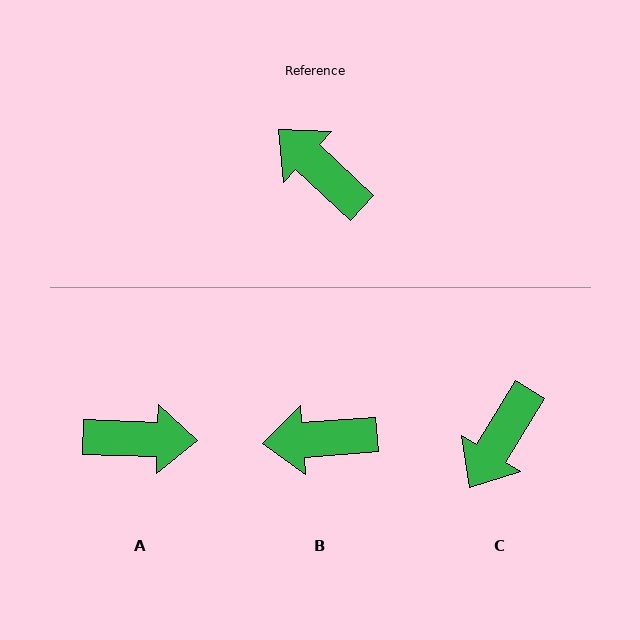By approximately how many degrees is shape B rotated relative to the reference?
Approximately 48 degrees counter-clockwise.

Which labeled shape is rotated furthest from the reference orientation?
A, about 139 degrees away.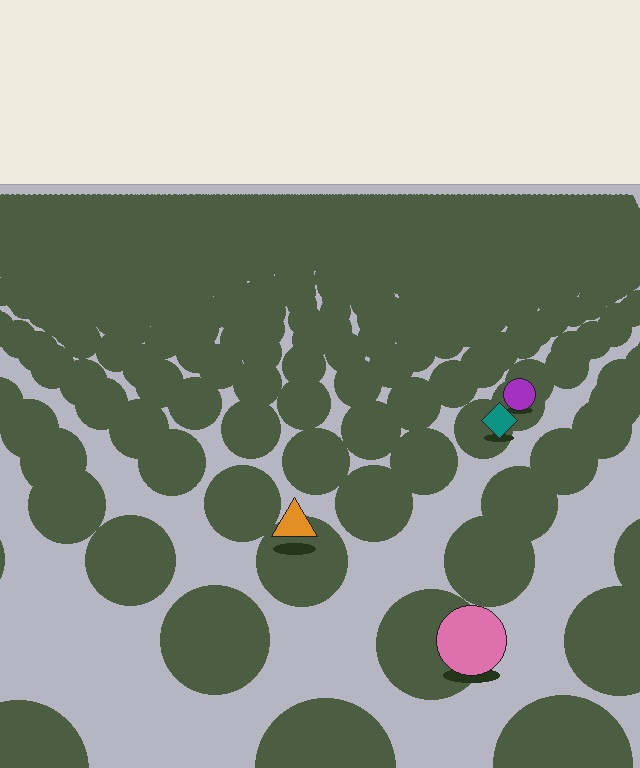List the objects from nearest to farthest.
From nearest to farthest: the pink circle, the orange triangle, the teal diamond, the purple circle.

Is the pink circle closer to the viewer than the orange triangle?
Yes. The pink circle is closer — you can tell from the texture gradient: the ground texture is coarser near it.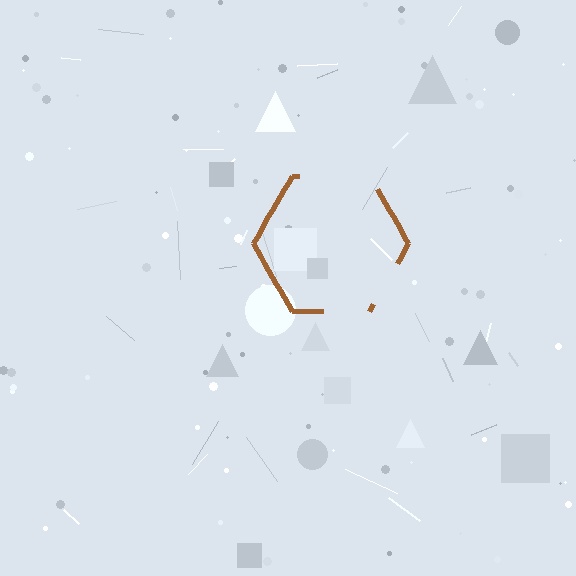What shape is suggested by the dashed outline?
The dashed outline suggests a hexagon.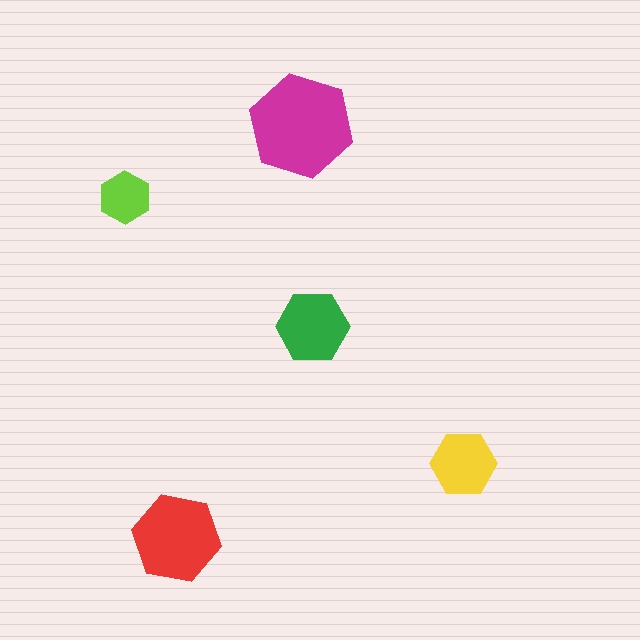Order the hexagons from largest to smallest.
the magenta one, the red one, the green one, the yellow one, the lime one.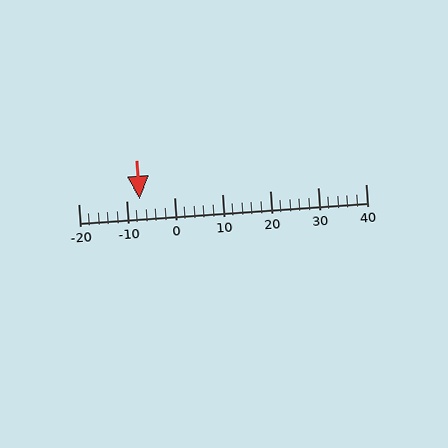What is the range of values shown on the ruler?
The ruler shows values from -20 to 40.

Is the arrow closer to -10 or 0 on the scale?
The arrow is closer to -10.